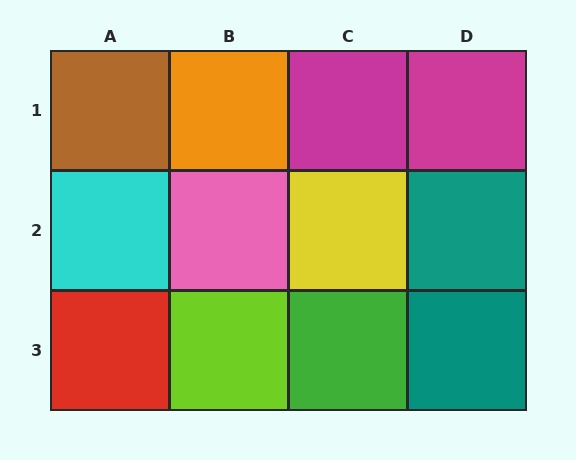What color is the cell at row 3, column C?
Green.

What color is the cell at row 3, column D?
Teal.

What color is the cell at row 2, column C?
Yellow.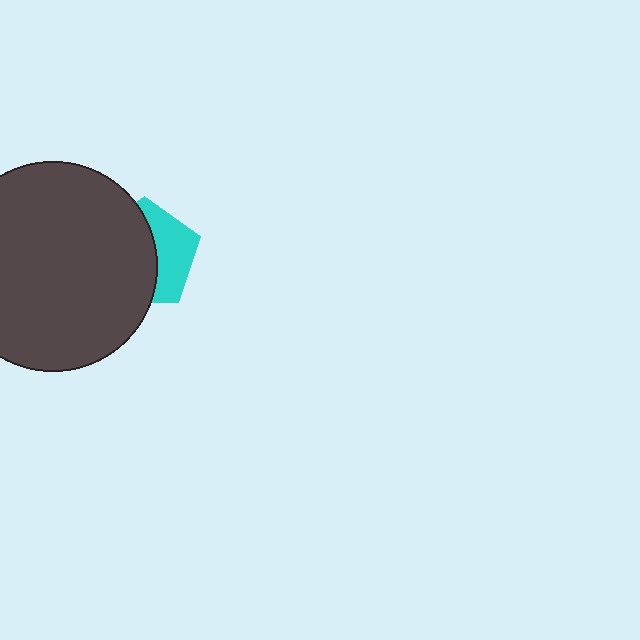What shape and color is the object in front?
The object in front is a dark gray circle.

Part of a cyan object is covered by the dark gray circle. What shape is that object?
It is a pentagon.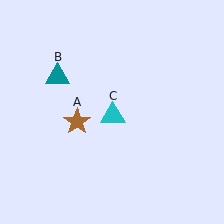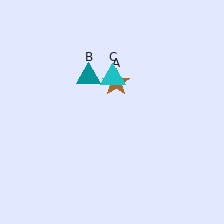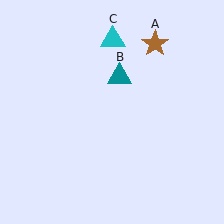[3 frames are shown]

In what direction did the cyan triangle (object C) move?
The cyan triangle (object C) moved up.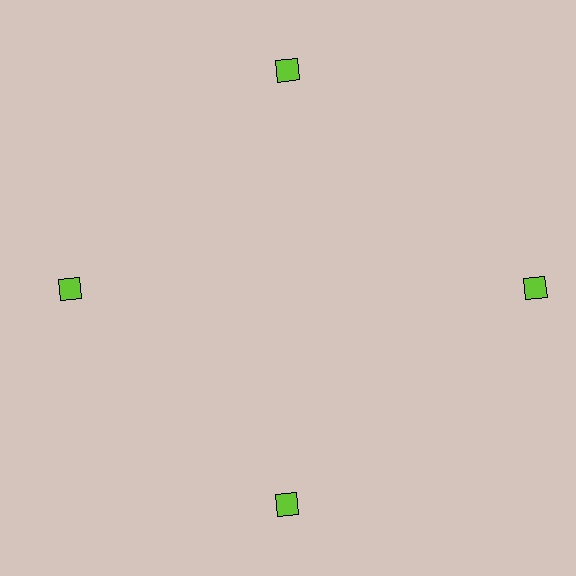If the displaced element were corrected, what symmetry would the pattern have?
It would have 4-fold rotational symmetry — the pattern would map onto itself every 90 degrees.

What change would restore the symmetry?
The symmetry would be restored by moving it inward, back onto the ring so that all 4 squares sit at equal angles and equal distance from the center.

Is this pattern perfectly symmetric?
No. The 4 lime squares are arranged in a ring, but one element near the 3 o'clock position is pushed outward from the center, breaking the 4-fold rotational symmetry.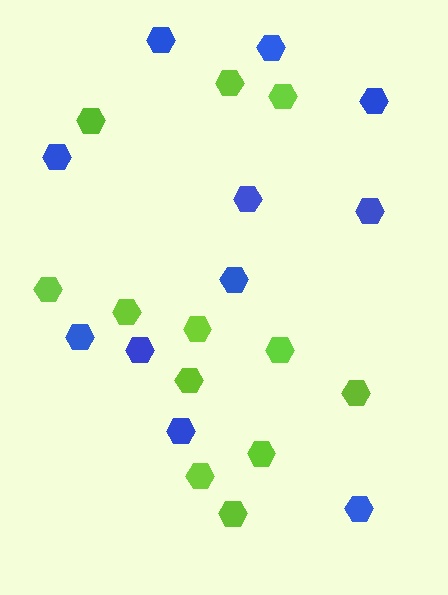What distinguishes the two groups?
There are 2 groups: one group of blue hexagons (11) and one group of lime hexagons (12).